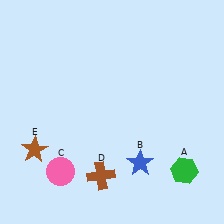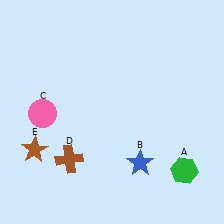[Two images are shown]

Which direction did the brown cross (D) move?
The brown cross (D) moved left.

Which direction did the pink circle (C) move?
The pink circle (C) moved up.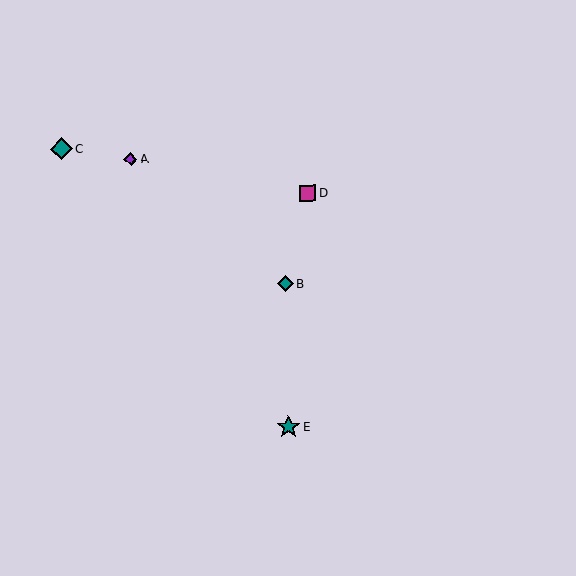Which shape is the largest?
The teal star (labeled E) is the largest.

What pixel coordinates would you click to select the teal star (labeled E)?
Click at (288, 427) to select the teal star E.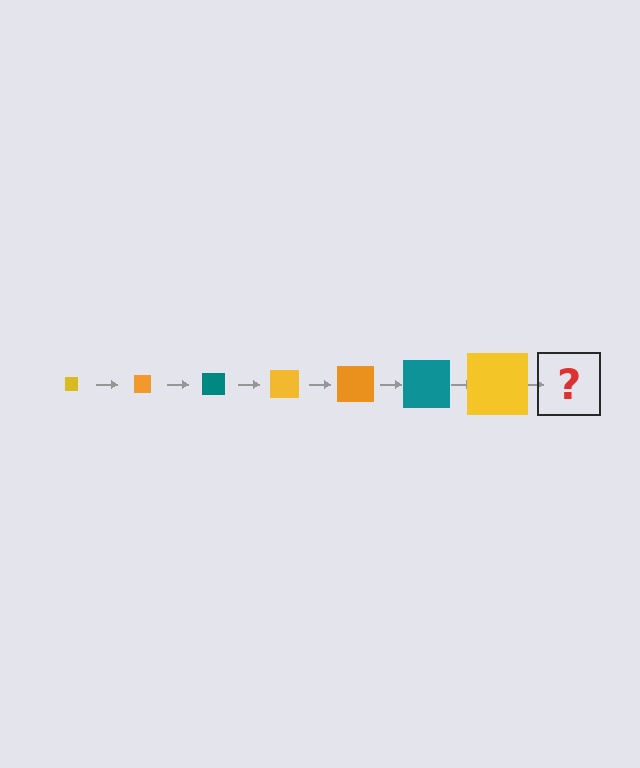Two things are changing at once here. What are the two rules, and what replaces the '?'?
The two rules are that the square grows larger each step and the color cycles through yellow, orange, and teal. The '?' should be an orange square, larger than the previous one.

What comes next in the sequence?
The next element should be an orange square, larger than the previous one.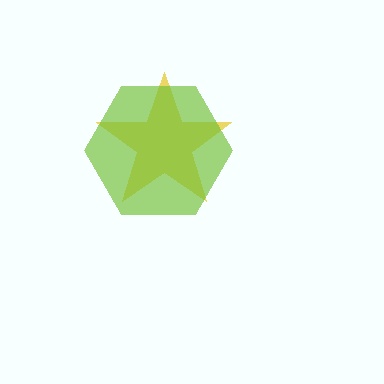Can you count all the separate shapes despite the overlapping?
Yes, there are 2 separate shapes.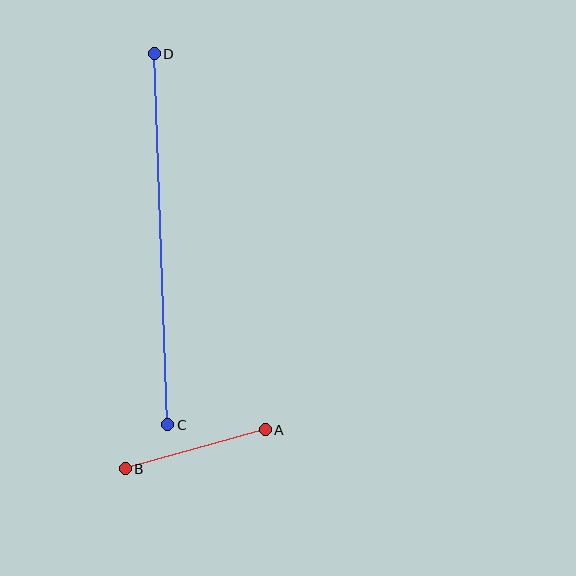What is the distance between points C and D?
The distance is approximately 371 pixels.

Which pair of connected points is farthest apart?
Points C and D are farthest apart.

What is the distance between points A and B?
The distance is approximately 145 pixels.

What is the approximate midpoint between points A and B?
The midpoint is at approximately (195, 449) pixels.